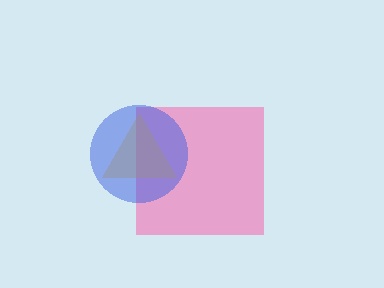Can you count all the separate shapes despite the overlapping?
Yes, there are 3 separate shapes.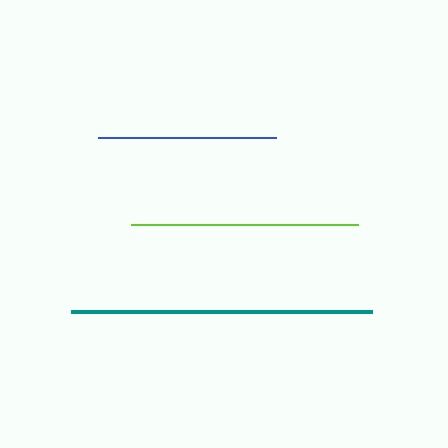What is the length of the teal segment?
The teal segment is approximately 301 pixels long.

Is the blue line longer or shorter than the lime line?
The lime line is longer than the blue line.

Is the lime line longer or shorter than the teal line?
The teal line is longer than the lime line.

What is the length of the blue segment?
The blue segment is approximately 177 pixels long.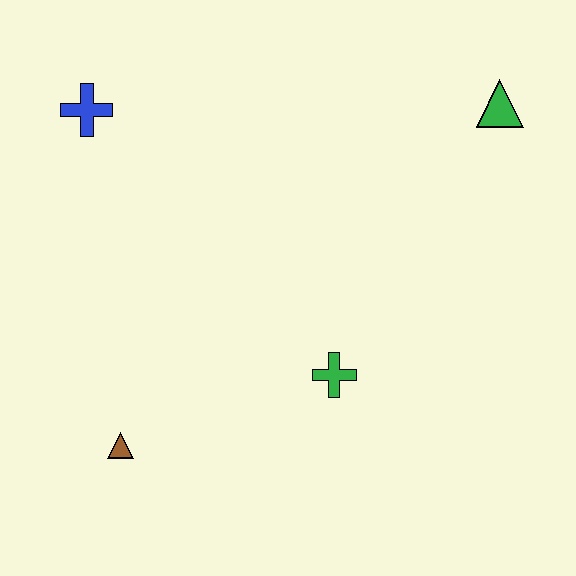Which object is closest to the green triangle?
The green cross is closest to the green triangle.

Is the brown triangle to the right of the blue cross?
Yes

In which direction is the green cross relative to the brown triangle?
The green cross is to the right of the brown triangle.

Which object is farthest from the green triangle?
The brown triangle is farthest from the green triangle.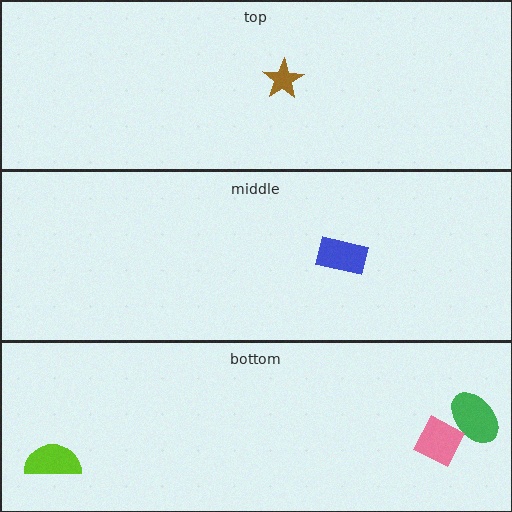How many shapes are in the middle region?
1.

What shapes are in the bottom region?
The green ellipse, the lime semicircle, the pink square.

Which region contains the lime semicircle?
The bottom region.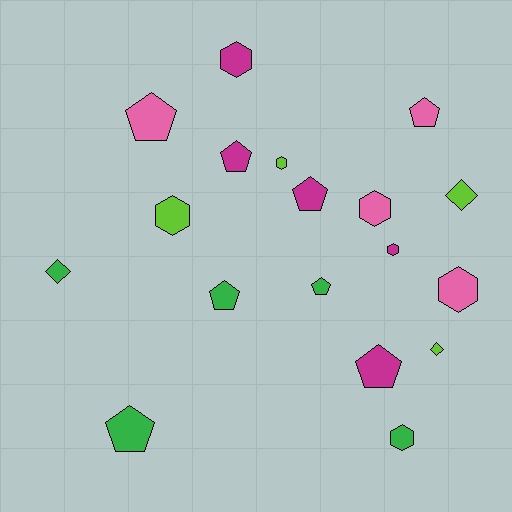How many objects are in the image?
There are 18 objects.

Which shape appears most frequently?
Pentagon, with 8 objects.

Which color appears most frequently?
Magenta, with 5 objects.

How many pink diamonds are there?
There are no pink diamonds.